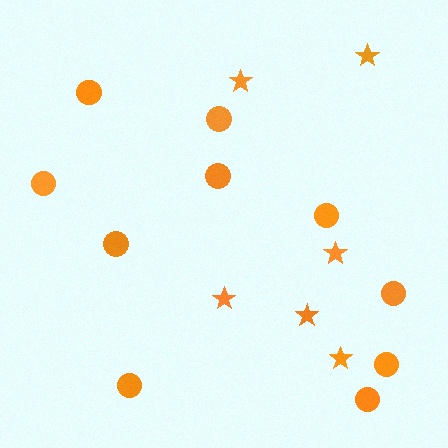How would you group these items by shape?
There are 2 groups: one group of circles (10) and one group of stars (6).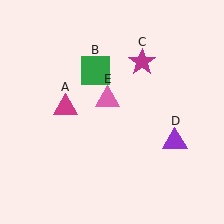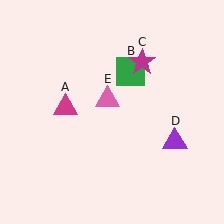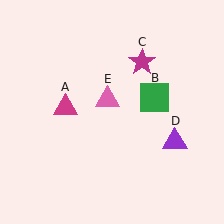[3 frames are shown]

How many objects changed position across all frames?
1 object changed position: green square (object B).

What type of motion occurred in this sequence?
The green square (object B) rotated clockwise around the center of the scene.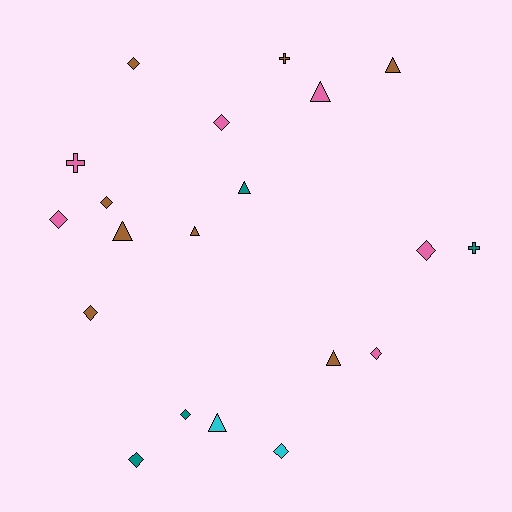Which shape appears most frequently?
Diamond, with 10 objects.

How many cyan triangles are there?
There is 1 cyan triangle.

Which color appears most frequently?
Brown, with 8 objects.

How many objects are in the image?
There are 20 objects.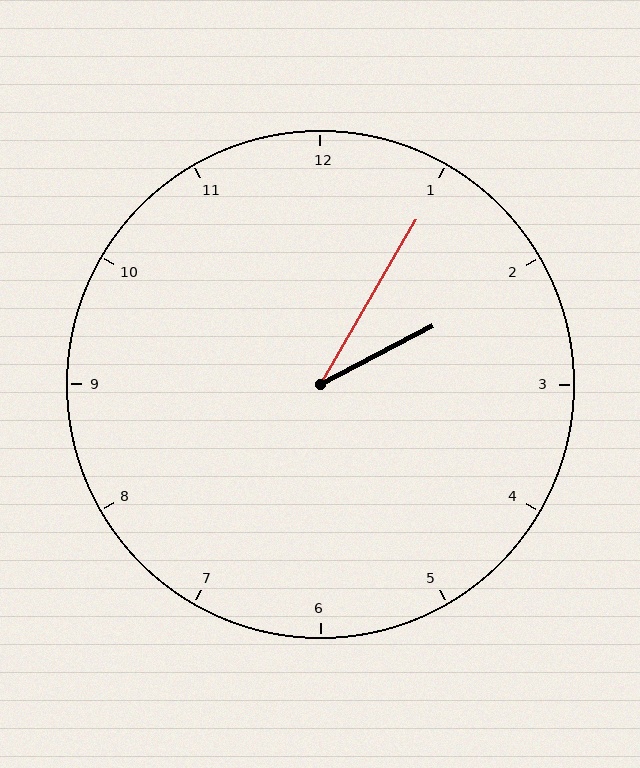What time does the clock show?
2:05.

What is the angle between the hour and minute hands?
Approximately 32 degrees.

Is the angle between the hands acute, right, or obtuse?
It is acute.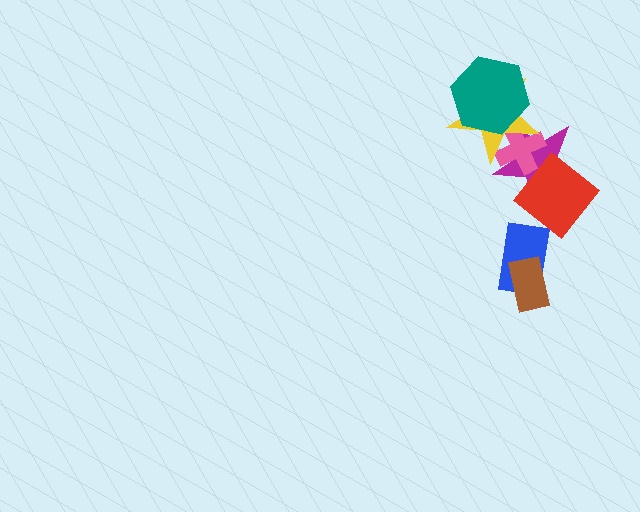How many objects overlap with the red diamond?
2 objects overlap with the red diamond.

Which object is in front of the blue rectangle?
The brown rectangle is in front of the blue rectangle.